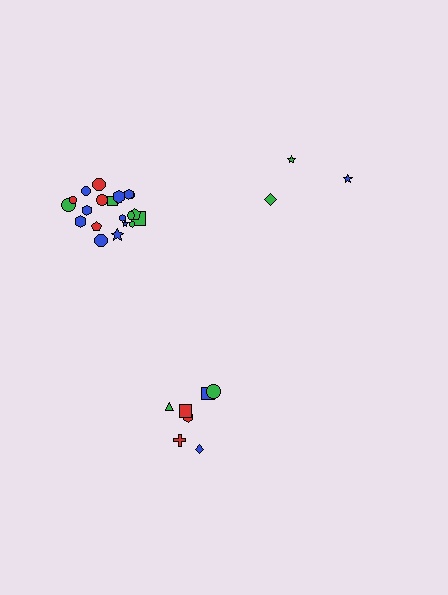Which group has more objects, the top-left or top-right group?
The top-left group.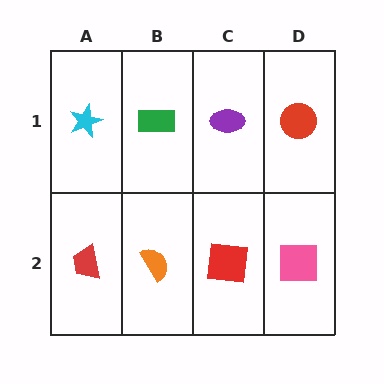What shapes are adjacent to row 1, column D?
A pink square (row 2, column D), a purple ellipse (row 1, column C).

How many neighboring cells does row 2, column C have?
3.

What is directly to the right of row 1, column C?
A red circle.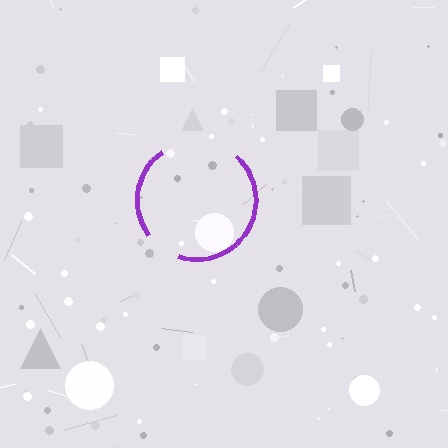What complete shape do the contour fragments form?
The contour fragments form a circle.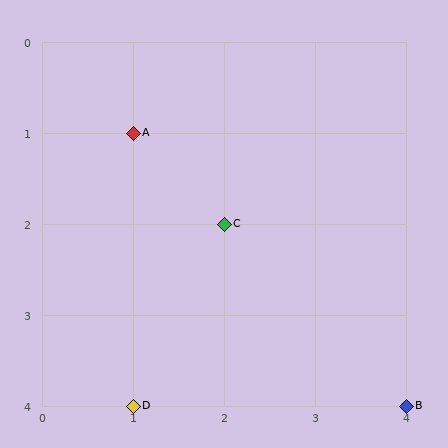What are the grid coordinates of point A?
Point A is at grid coordinates (1, 1).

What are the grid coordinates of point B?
Point B is at grid coordinates (4, 4).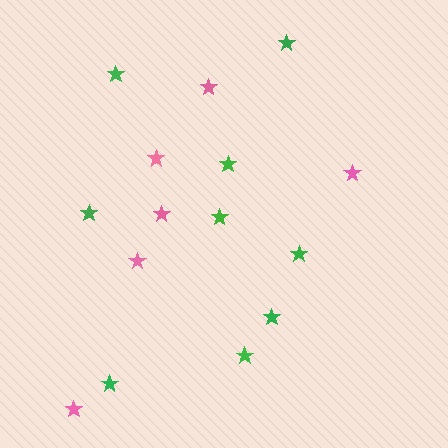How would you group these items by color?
There are 2 groups: one group of green stars (9) and one group of pink stars (6).